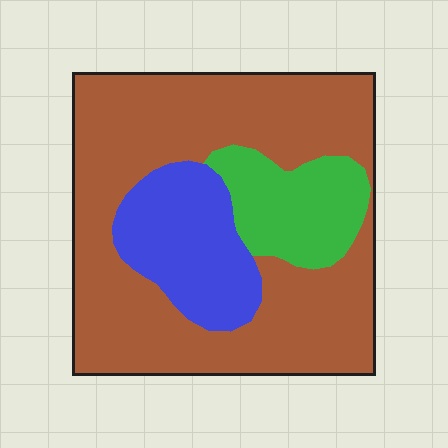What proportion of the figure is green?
Green takes up about one sixth (1/6) of the figure.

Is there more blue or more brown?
Brown.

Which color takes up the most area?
Brown, at roughly 65%.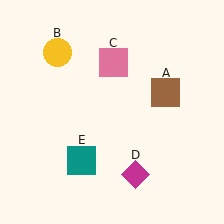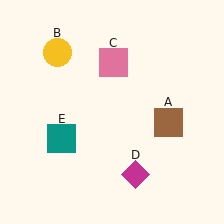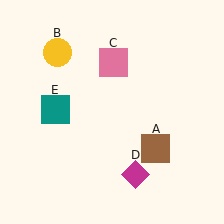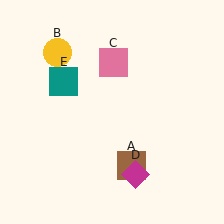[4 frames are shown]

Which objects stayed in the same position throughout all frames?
Yellow circle (object B) and pink square (object C) and magenta diamond (object D) remained stationary.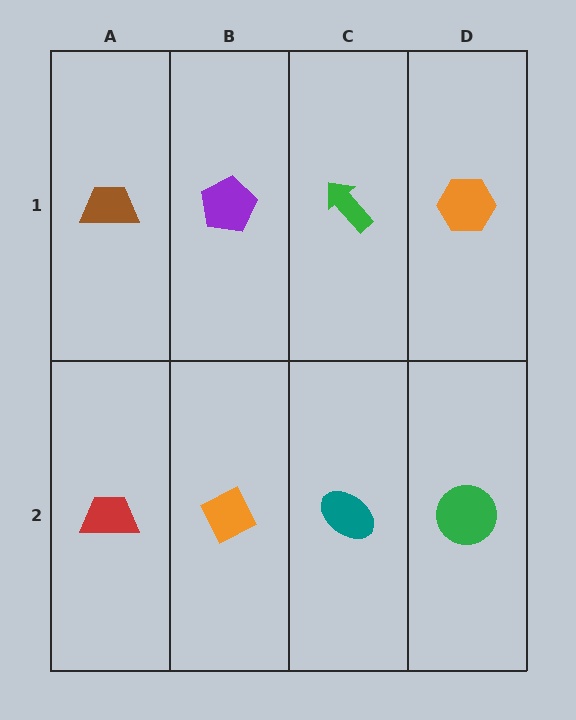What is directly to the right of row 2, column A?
An orange diamond.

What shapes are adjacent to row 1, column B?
An orange diamond (row 2, column B), a brown trapezoid (row 1, column A), a green arrow (row 1, column C).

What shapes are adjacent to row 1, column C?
A teal ellipse (row 2, column C), a purple pentagon (row 1, column B), an orange hexagon (row 1, column D).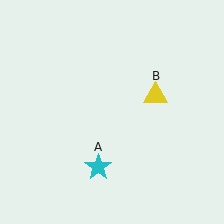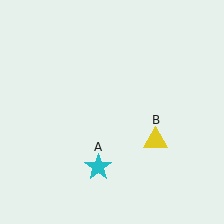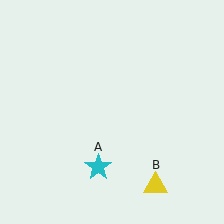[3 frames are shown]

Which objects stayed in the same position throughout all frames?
Cyan star (object A) remained stationary.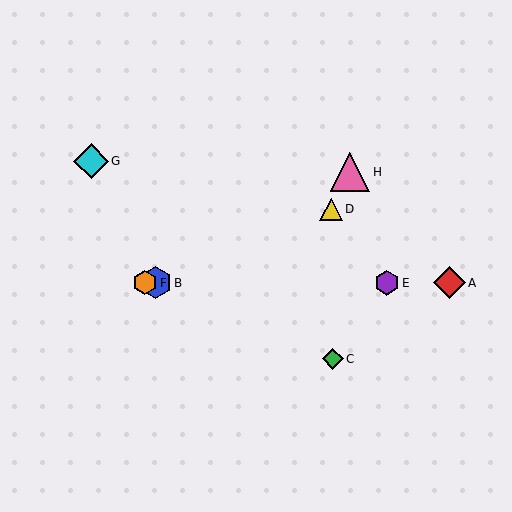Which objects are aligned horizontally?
Objects A, B, E, F are aligned horizontally.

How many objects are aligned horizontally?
4 objects (A, B, E, F) are aligned horizontally.